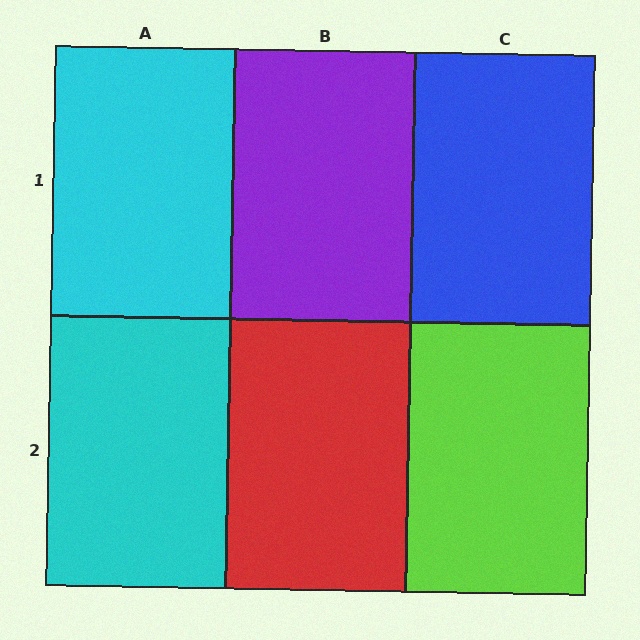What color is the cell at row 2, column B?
Red.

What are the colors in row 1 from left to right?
Cyan, purple, blue.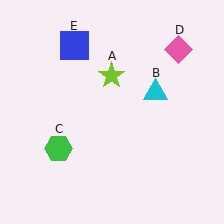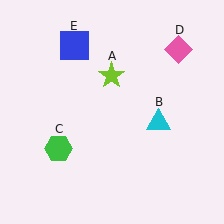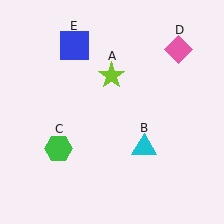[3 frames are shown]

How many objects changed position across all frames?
1 object changed position: cyan triangle (object B).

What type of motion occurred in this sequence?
The cyan triangle (object B) rotated clockwise around the center of the scene.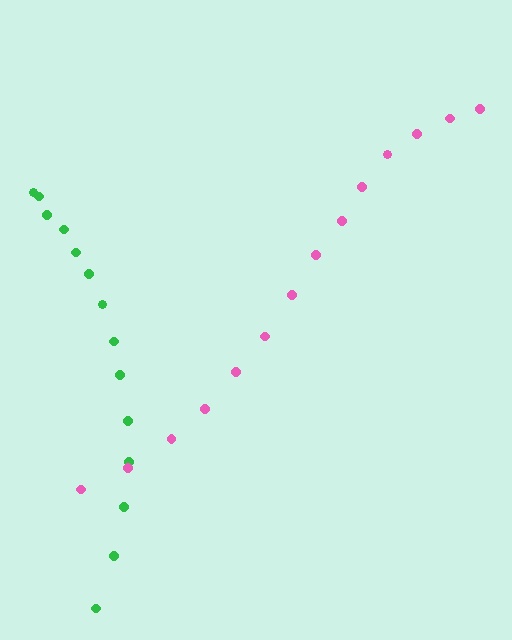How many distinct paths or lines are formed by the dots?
There are 2 distinct paths.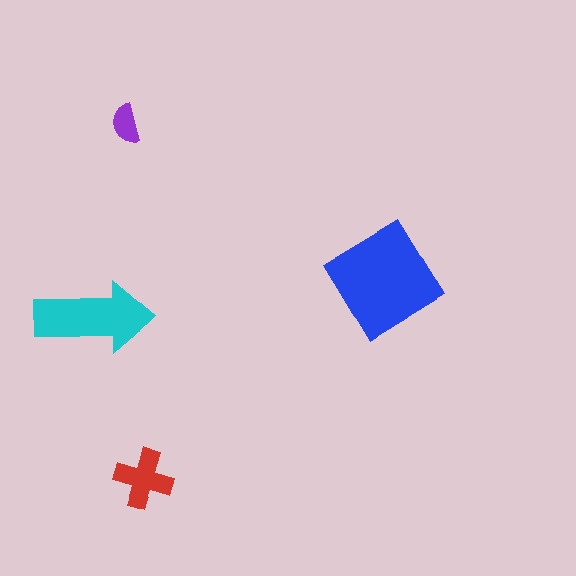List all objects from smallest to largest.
The purple semicircle, the red cross, the cyan arrow, the blue diamond.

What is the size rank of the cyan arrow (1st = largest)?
2nd.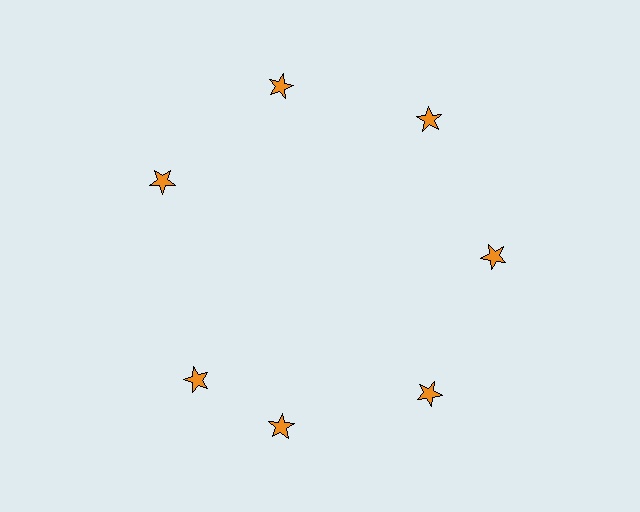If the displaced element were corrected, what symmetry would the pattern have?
It would have 7-fold rotational symmetry — the pattern would map onto itself every 51 degrees.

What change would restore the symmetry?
The symmetry would be restored by rotating it back into even spacing with its neighbors so that all 7 stars sit at equal angles and equal distance from the center.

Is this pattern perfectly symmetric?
No. The 7 orange stars are arranged in a ring, but one element near the 8 o'clock position is rotated out of alignment along the ring, breaking the 7-fold rotational symmetry.